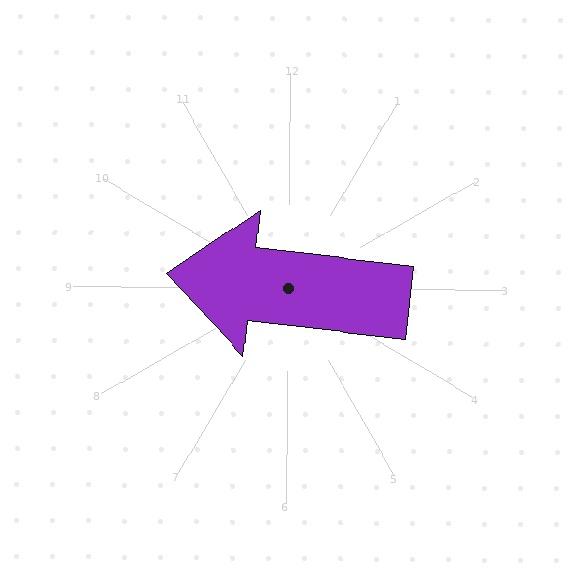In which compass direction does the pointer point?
West.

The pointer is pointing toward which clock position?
Roughly 9 o'clock.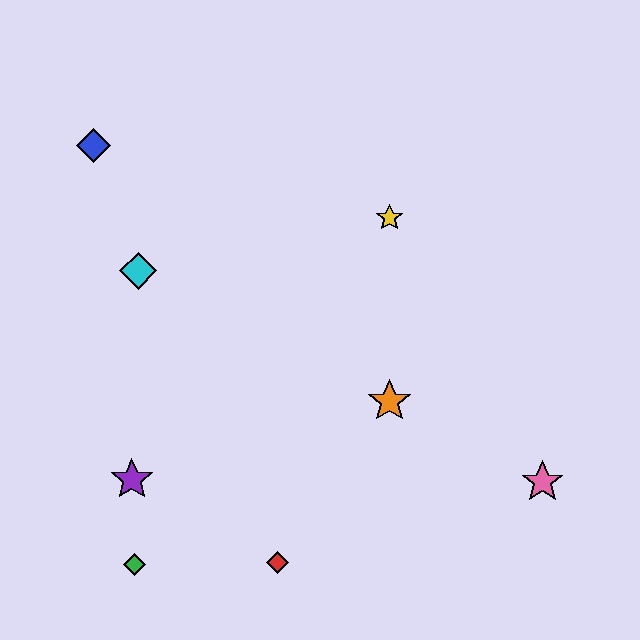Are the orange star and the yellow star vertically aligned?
Yes, both are at x≈389.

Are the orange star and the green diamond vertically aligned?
No, the orange star is at x≈389 and the green diamond is at x≈135.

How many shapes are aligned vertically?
2 shapes (the yellow star, the orange star) are aligned vertically.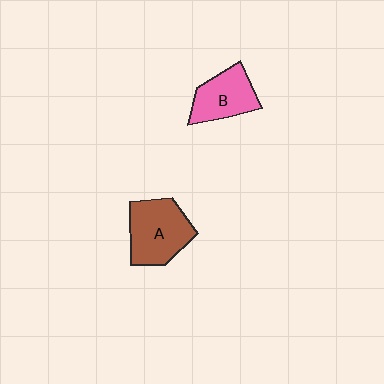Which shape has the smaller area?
Shape B (pink).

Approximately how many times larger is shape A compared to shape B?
Approximately 1.3 times.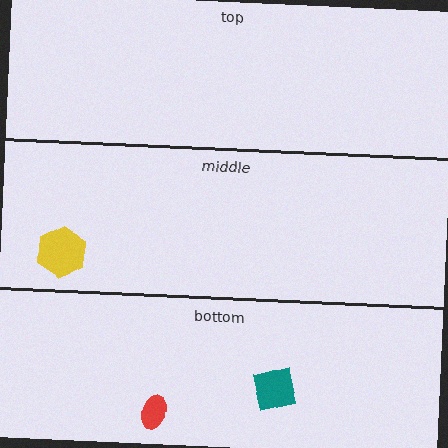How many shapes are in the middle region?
1.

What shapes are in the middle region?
The yellow hexagon.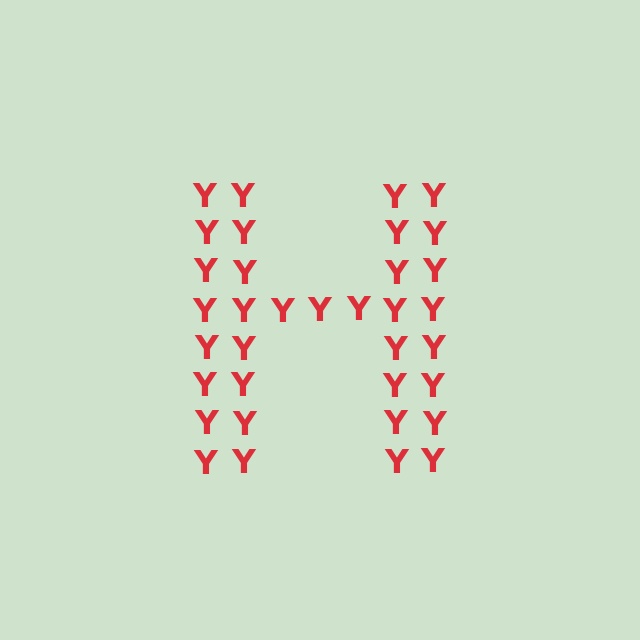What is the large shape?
The large shape is the letter H.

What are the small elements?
The small elements are letter Y's.